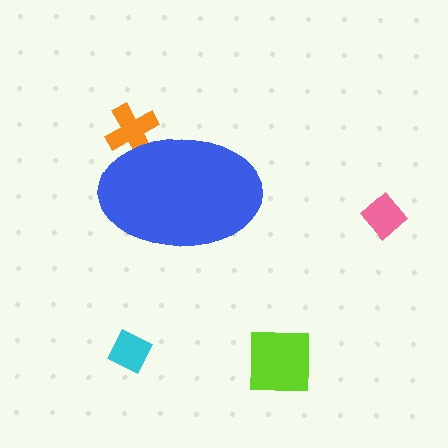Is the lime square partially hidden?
No, the lime square is fully visible.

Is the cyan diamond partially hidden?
No, the cyan diamond is fully visible.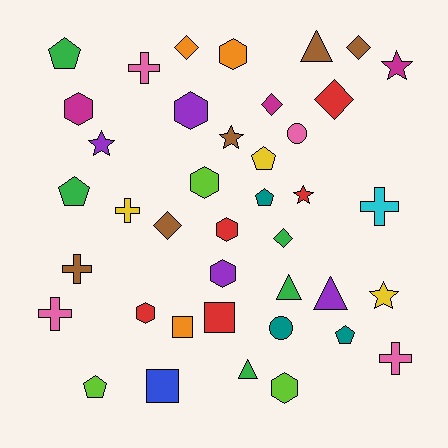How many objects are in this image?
There are 40 objects.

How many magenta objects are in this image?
There are 3 magenta objects.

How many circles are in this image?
There are 2 circles.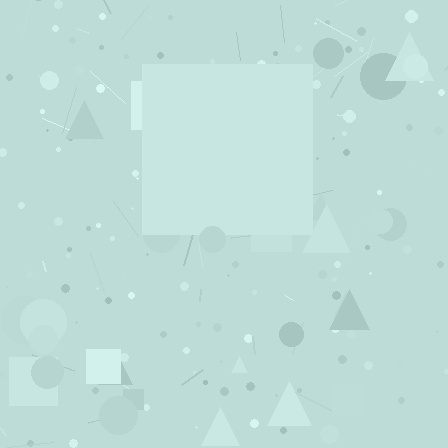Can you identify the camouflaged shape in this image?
The camouflaged shape is a square.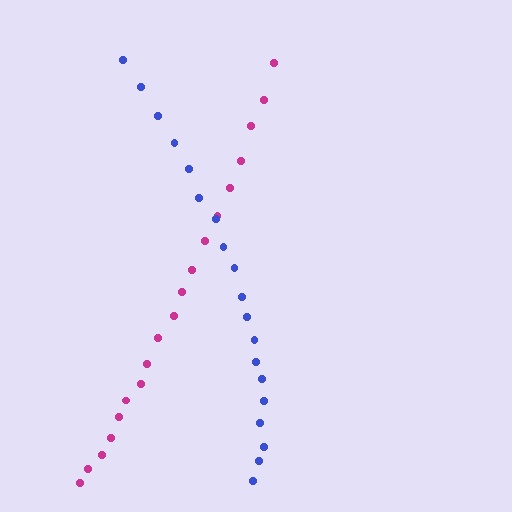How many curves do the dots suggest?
There are 2 distinct paths.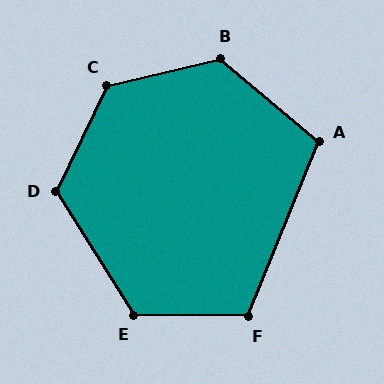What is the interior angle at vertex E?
Approximately 123 degrees (obtuse).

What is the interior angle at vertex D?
Approximately 122 degrees (obtuse).